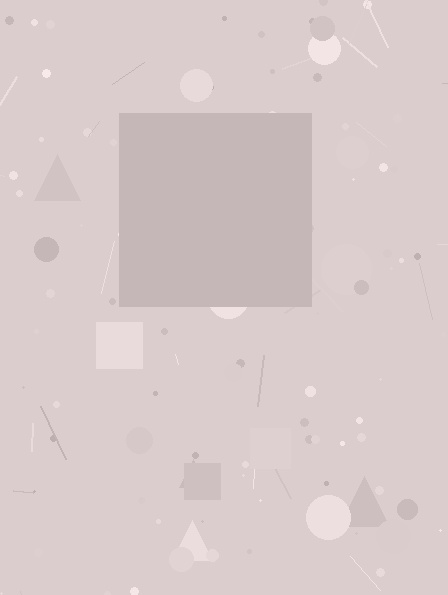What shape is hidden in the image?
A square is hidden in the image.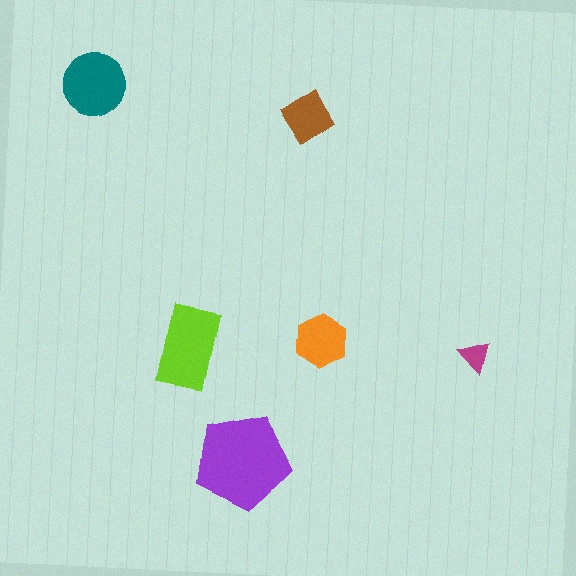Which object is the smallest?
The magenta triangle.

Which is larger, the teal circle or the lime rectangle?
The lime rectangle.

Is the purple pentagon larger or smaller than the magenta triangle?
Larger.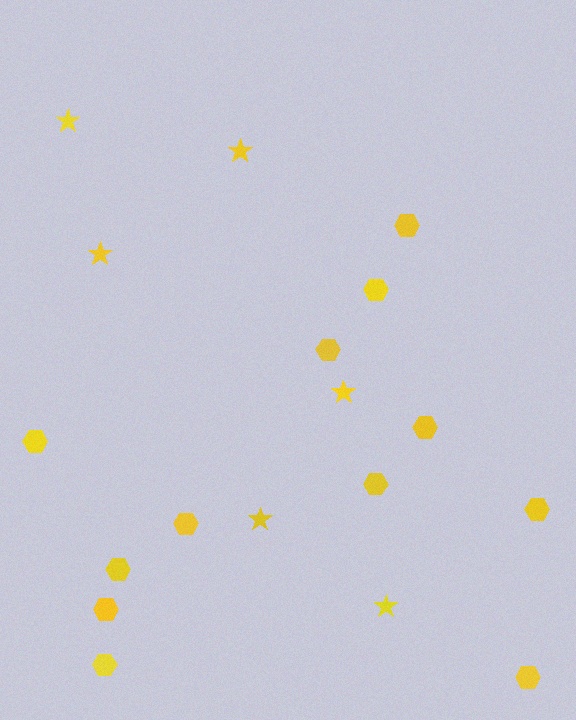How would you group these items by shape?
There are 2 groups: one group of stars (6) and one group of hexagons (12).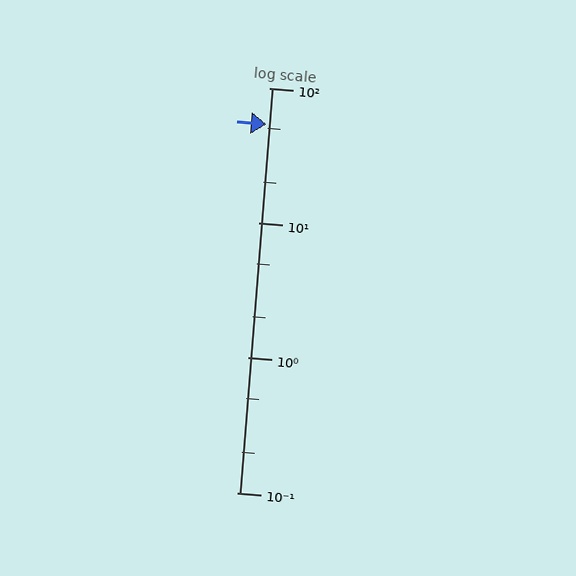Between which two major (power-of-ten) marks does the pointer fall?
The pointer is between 10 and 100.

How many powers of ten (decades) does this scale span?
The scale spans 3 decades, from 0.1 to 100.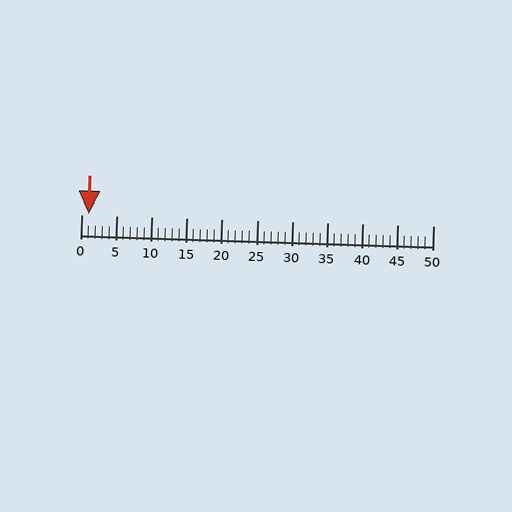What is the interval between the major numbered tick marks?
The major tick marks are spaced 5 units apart.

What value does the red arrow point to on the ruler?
The red arrow points to approximately 1.